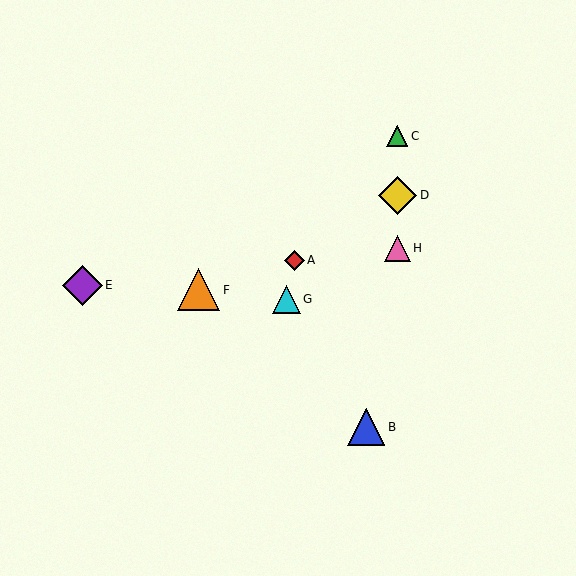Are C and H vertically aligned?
Yes, both are at x≈397.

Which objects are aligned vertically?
Objects C, D, H are aligned vertically.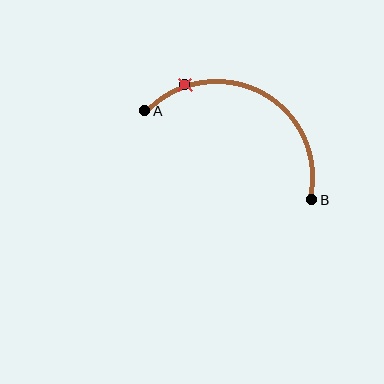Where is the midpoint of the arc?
The arc midpoint is the point on the curve farthest from the straight line joining A and B. It sits above that line.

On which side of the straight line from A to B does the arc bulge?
The arc bulges above the straight line connecting A and B.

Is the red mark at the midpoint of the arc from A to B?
No. The red mark lies on the arc but is closer to endpoint A. The arc midpoint would be at the point on the curve equidistant along the arc from both A and B.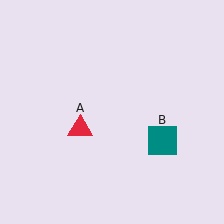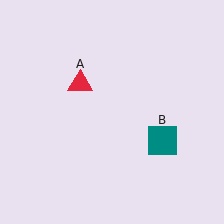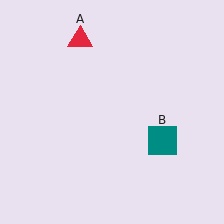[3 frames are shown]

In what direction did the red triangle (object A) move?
The red triangle (object A) moved up.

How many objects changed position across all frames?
1 object changed position: red triangle (object A).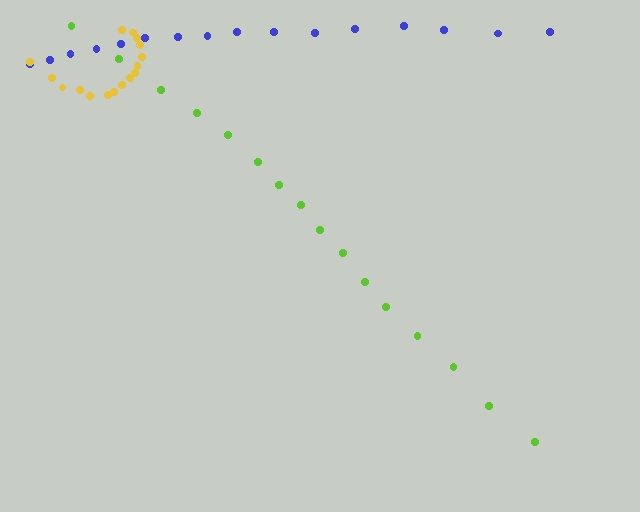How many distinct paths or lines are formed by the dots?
There are 3 distinct paths.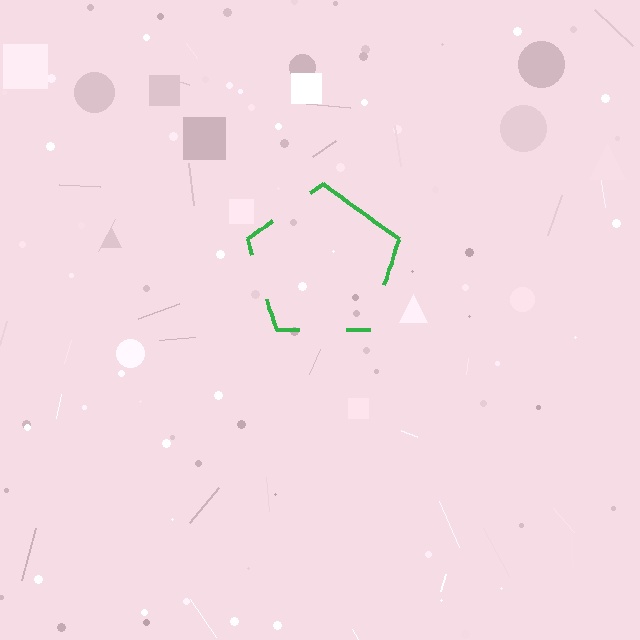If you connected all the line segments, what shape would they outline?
They would outline a pentagon.